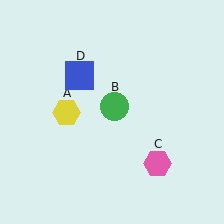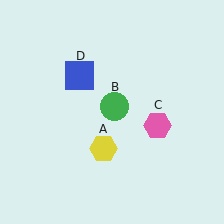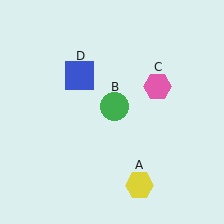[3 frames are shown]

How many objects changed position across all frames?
2 objects changed position: yellow hexagon (object A), pink hexagon (object C).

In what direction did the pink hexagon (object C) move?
The pink hexagon (object C) moved up.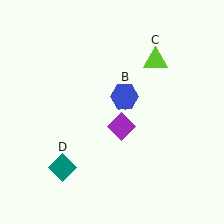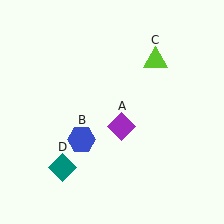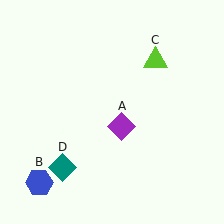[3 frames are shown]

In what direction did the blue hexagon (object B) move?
The blue hexagon (object B) moved down and to the left.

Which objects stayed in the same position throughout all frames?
Purple diamond (object A) and lime triangle (object C) and teal diamond (object D) remained stationary.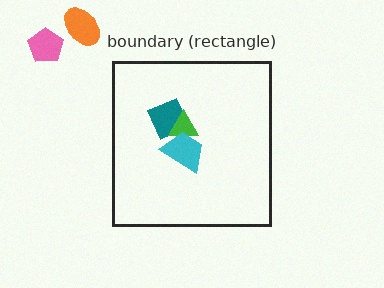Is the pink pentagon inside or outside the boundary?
Outside.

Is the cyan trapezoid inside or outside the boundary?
Inside.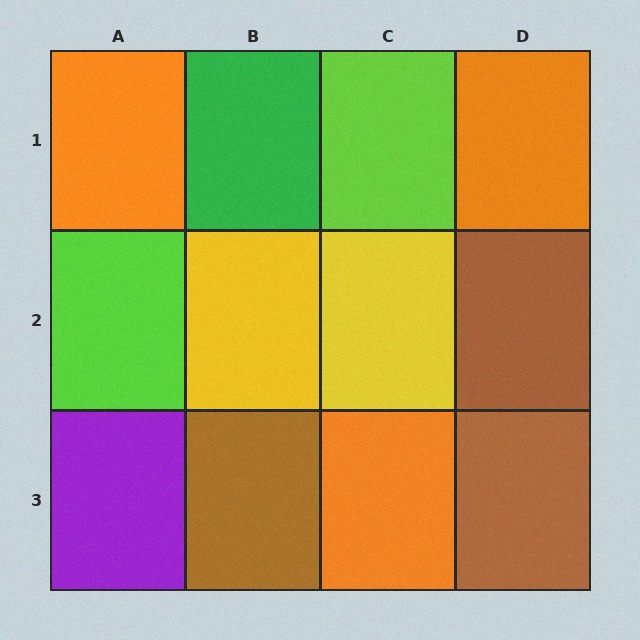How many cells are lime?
2 cells are lime.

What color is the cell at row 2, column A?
Lime.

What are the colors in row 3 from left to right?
Purple, brown, orange, brown.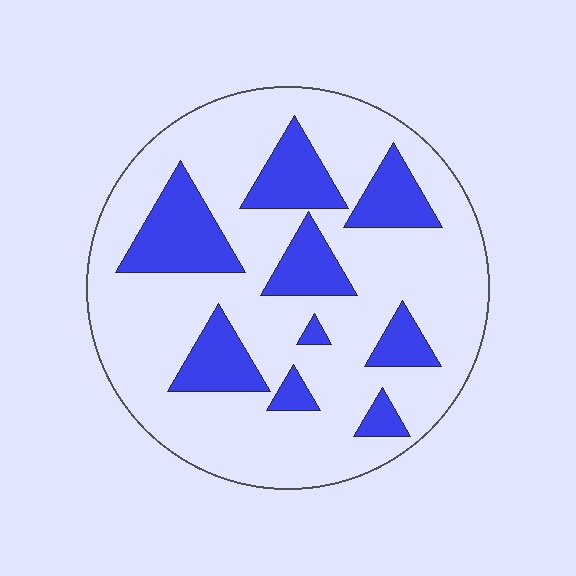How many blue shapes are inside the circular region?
9.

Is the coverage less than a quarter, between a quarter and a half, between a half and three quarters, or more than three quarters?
Less than a quarter.